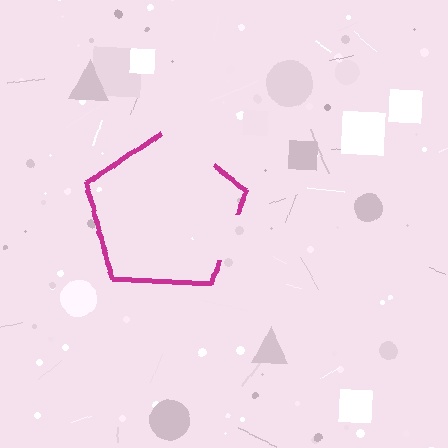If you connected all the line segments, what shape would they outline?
They would outline a pentagon.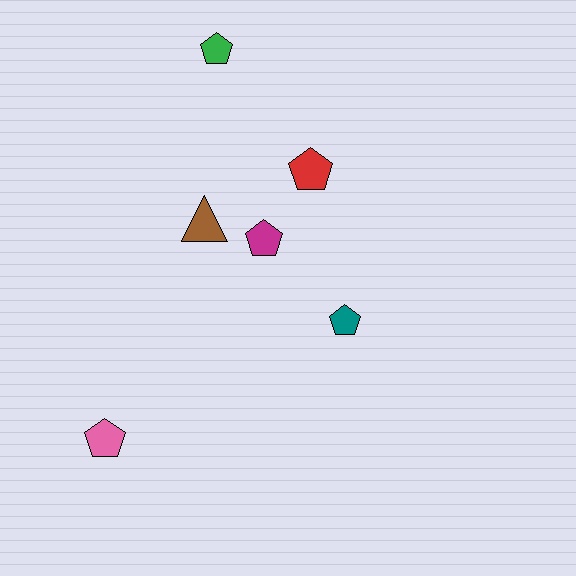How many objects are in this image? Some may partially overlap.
There are 6 objects.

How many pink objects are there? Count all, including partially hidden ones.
There is 1 pink object.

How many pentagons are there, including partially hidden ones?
There are 5 pentagons.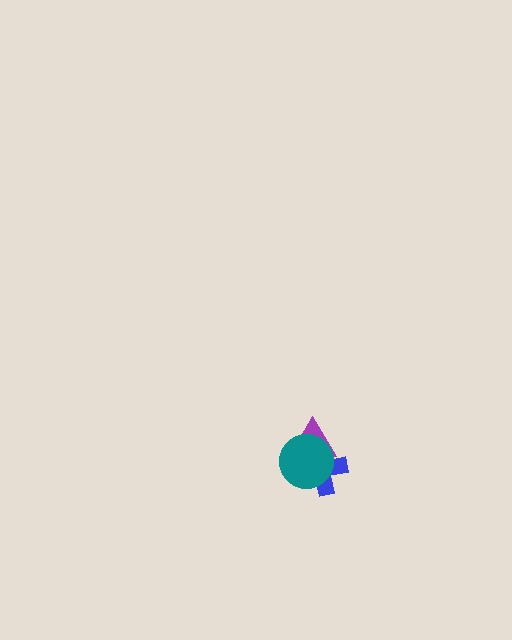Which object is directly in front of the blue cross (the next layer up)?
The purple triangle is directly in front of the blue cross.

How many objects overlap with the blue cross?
2 objects overlap with the blue cross.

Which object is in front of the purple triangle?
The teal circle is in front of the purple triangle.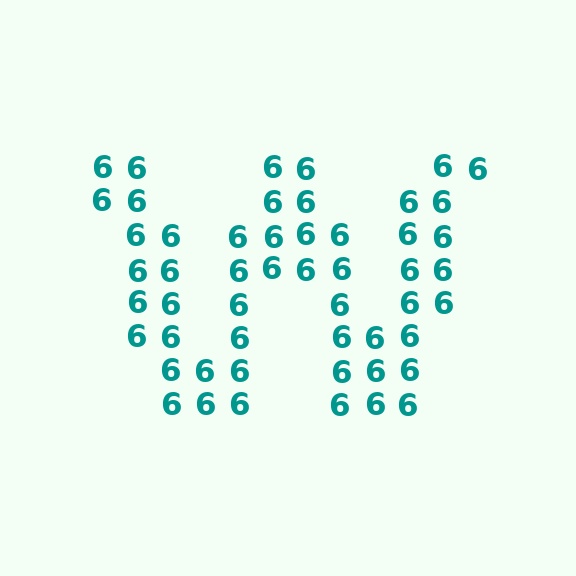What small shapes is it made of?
It is made of small digit 6's.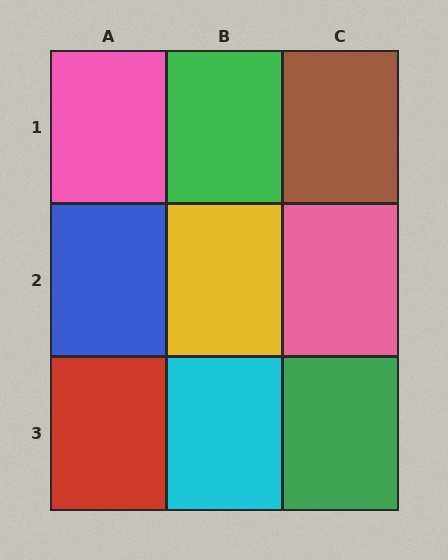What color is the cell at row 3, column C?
Green.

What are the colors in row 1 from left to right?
Pink, green, brown.